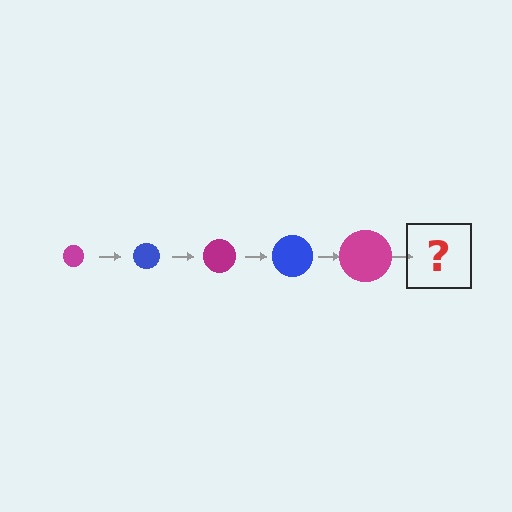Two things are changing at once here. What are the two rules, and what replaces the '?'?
The two rules are that the circle grows larger each step and the color cycles through magenta and blue. The '?' should be a blue circle, larger than the previous one.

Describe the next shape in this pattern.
It should be a blue circle, larger than the previous one.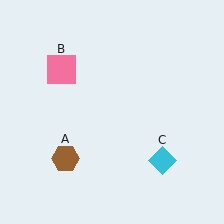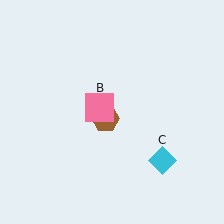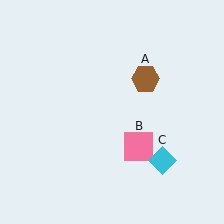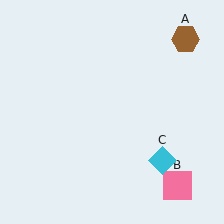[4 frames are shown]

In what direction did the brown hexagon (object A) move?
The brown hexagon (object A) moved up and to the right.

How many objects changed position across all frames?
2 objects changed position: brown hexagon (object A), pink square (object B).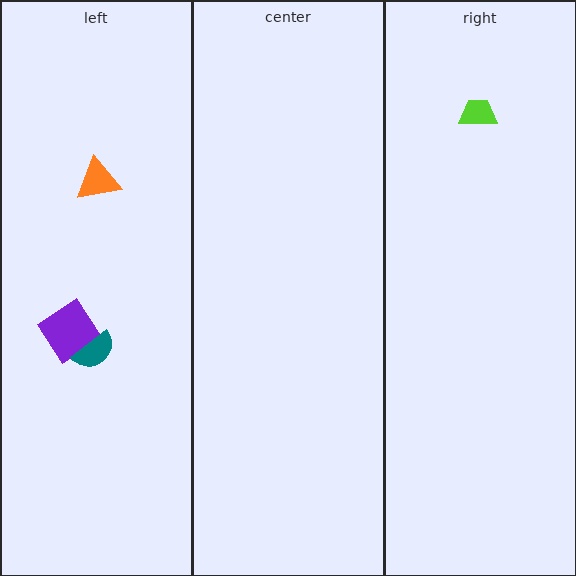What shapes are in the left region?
The orange triangle, the purple diamond, the teal semicircle.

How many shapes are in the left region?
3.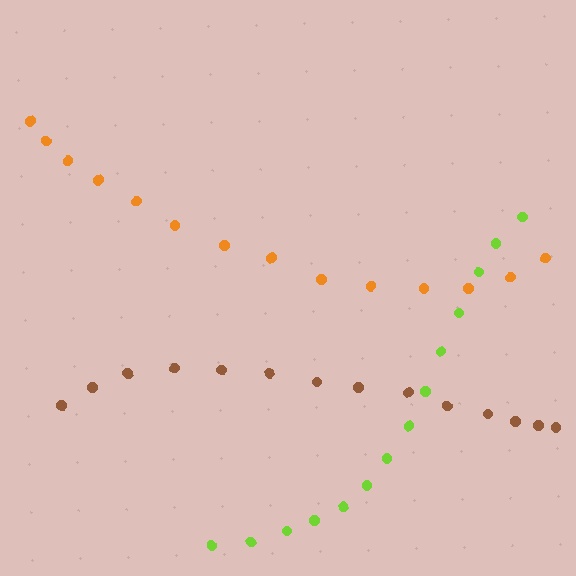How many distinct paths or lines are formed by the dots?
There are 3 distinct paths.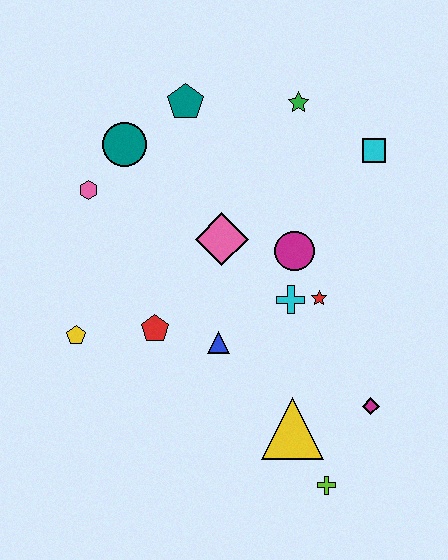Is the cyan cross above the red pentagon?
Yes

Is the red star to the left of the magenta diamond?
Yes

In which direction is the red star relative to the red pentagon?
The red star is to the right of the red pentagon.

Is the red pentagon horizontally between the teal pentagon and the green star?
No